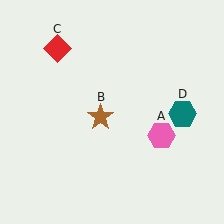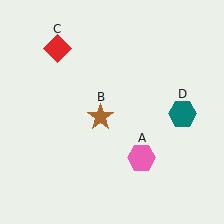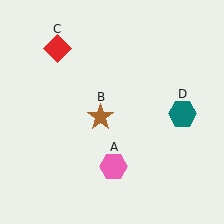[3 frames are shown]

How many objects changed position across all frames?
1 object changed position: pink hexagon (object A).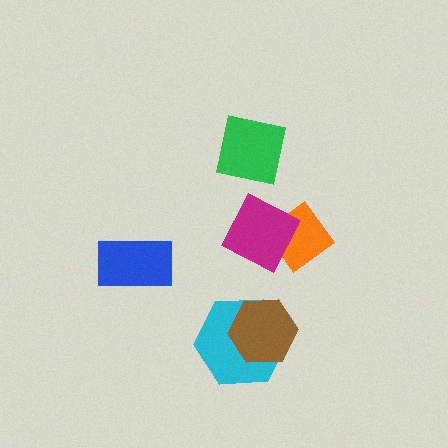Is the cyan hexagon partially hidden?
Yes, it is partially covered by another shape.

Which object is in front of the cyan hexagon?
The brown hexagon is in front of the cyan hexagon.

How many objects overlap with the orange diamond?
1 object overlaps with the orange diamond.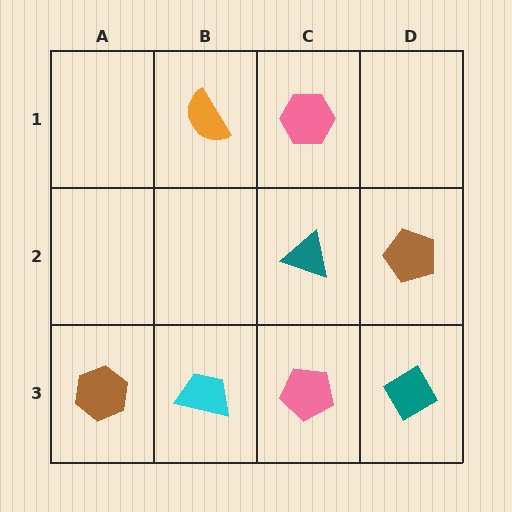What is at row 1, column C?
A pink hexagon.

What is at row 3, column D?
A teal diamond.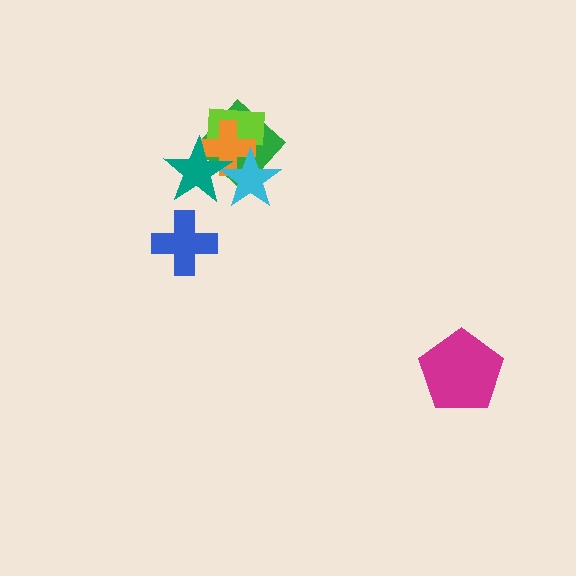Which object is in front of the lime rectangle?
The orange cross is in front of the lime rectangle.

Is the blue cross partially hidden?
No, no other shape covers it.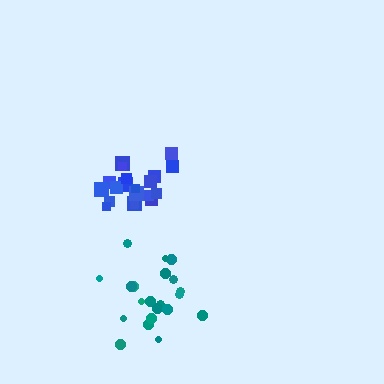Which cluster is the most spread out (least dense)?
Teal.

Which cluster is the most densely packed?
Blue.